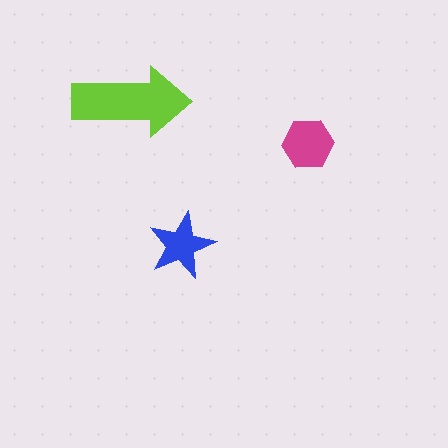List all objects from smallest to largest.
The blue star, the magenta hexagon, the lime arrow.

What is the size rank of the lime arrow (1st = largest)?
1st.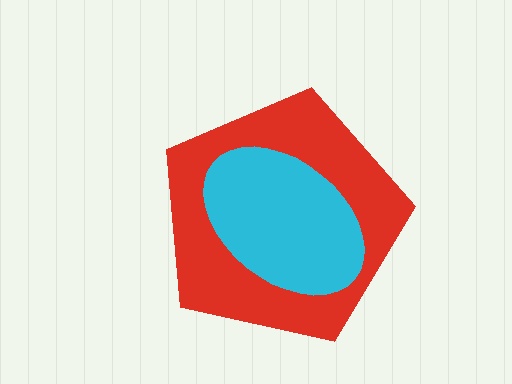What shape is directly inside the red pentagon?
The cyan ellipse.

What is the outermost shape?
The red pentagon.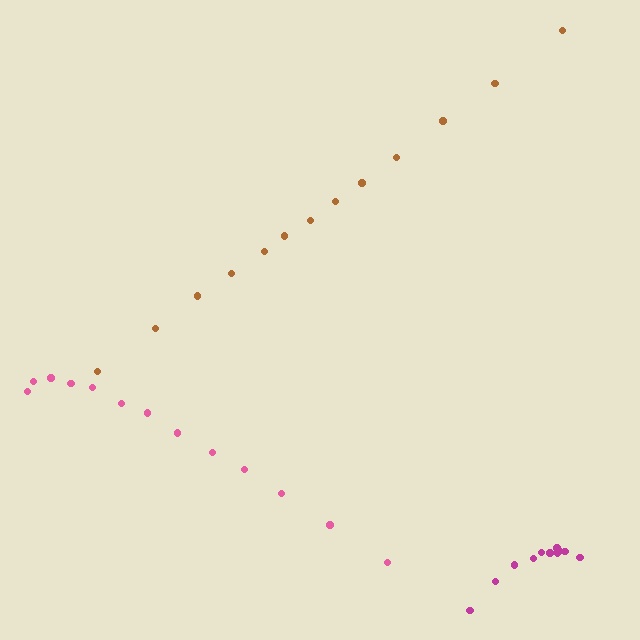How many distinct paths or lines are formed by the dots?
There are 3 distinct paths.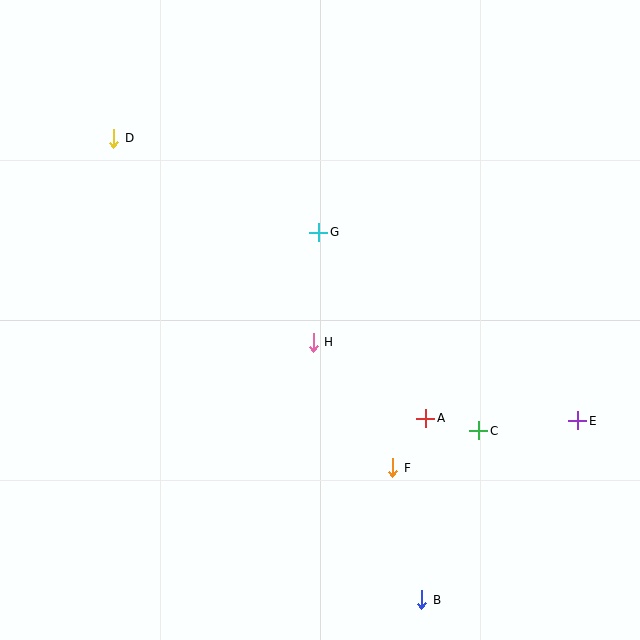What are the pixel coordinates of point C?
Point C is at (479, 431).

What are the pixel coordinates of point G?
Point G is at (319, 232).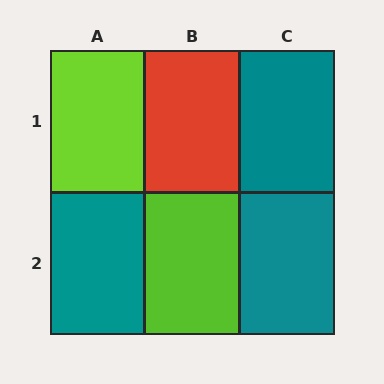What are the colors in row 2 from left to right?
Teal, lime, teal.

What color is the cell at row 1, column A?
Lime.